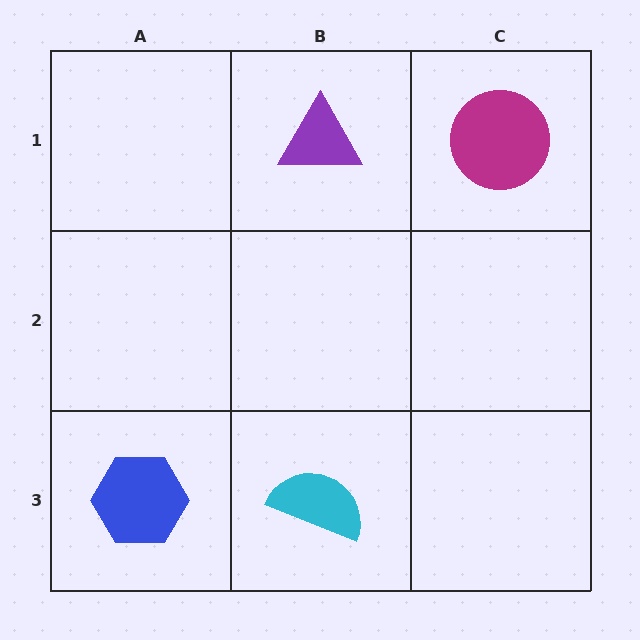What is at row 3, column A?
A blue hexagon.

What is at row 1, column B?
A purple triangle.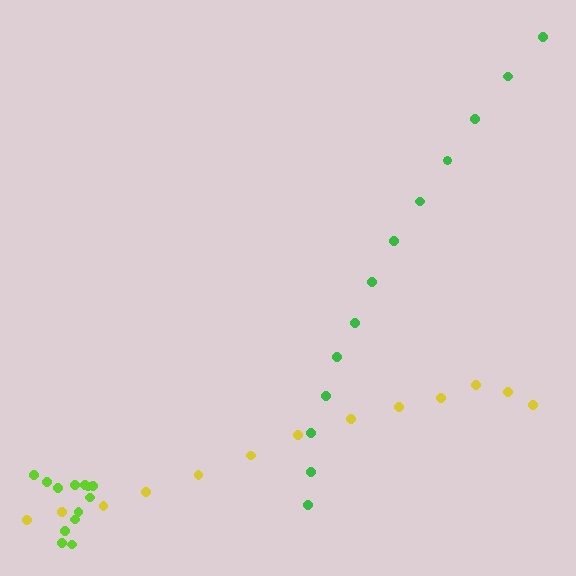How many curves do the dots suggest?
There are 3 distinct paths.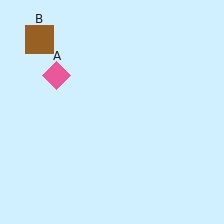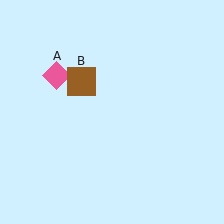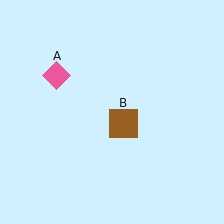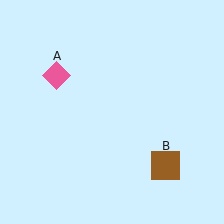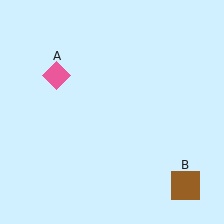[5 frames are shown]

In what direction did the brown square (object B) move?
The brown square (object B) moved down and to the right.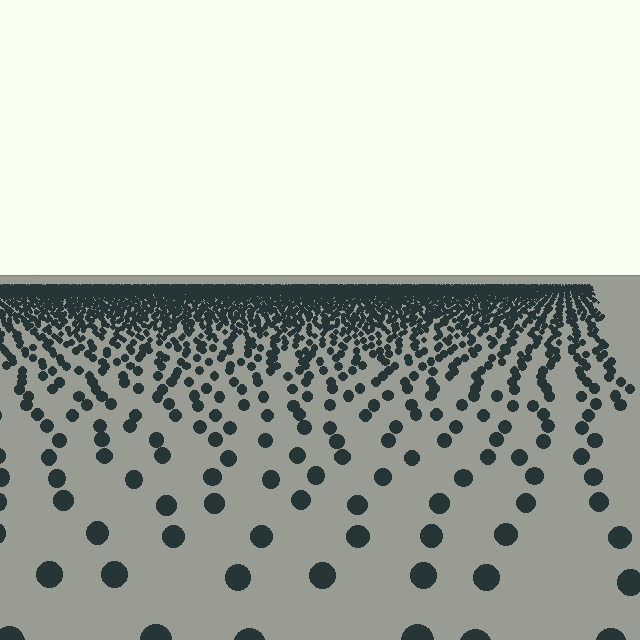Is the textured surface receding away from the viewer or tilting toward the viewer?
The surface is receding away from the viewer. Texture elements get smaller and denser toward the top.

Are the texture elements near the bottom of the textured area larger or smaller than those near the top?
Larger. Near the bottom, elements are closer to the viewer and appear at a bigger on-screen size.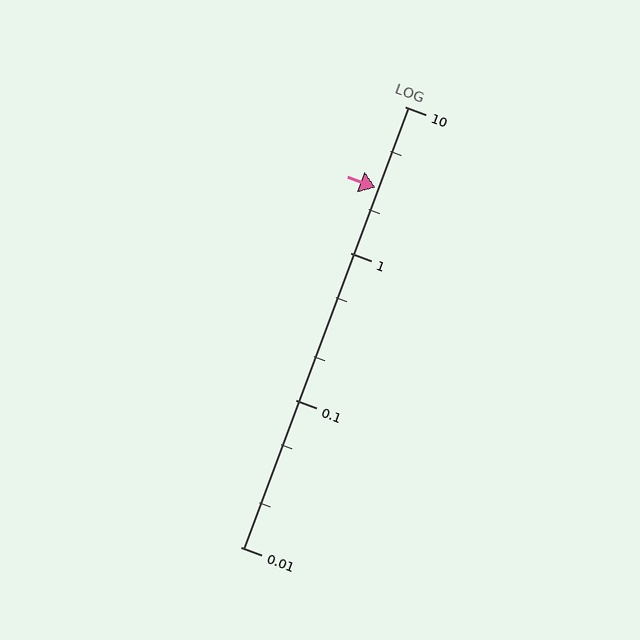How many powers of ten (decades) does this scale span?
The scale spans 3 decades, from 0.01 to 10.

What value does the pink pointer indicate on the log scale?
The pointer indicates approximately 2.8.